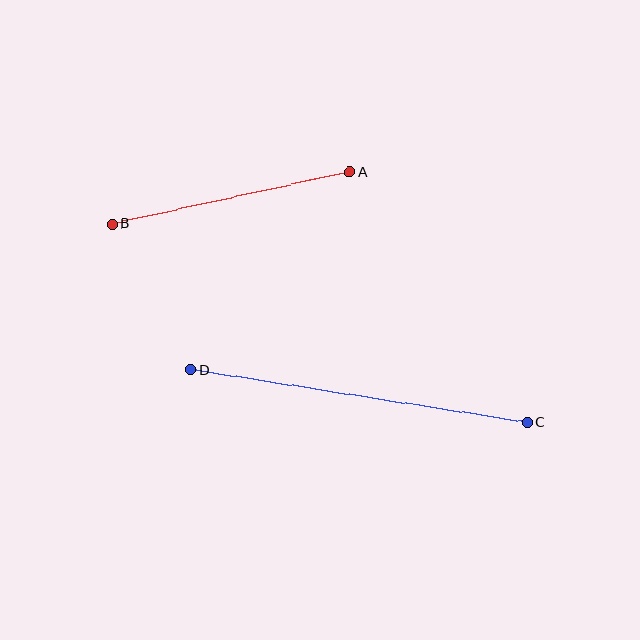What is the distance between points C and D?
The distance is approximately 340 pixels.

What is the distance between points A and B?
The distance is approximately 243 pixels.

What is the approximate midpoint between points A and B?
The midpoint is at approximately (231, 198) pixels.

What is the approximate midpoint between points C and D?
The midpoint is at approximately (359, 396) pixels.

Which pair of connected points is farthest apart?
Points C and D are farthest apart.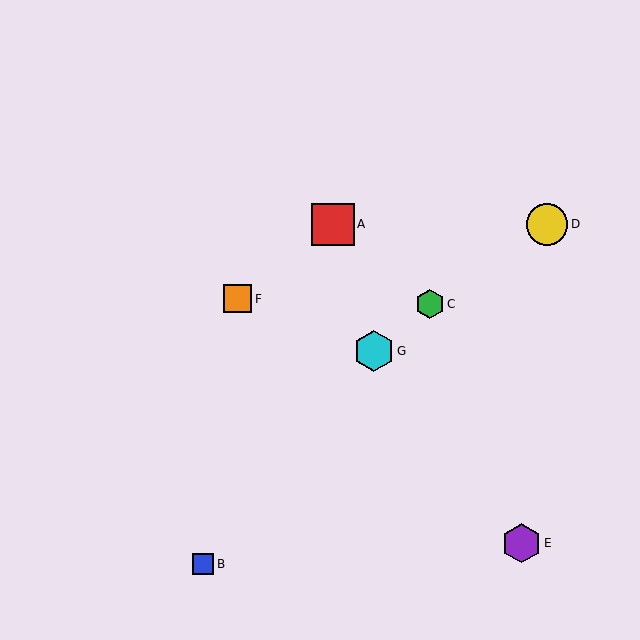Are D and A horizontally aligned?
Yes, both are at y≈224.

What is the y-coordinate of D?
Object D is at y≈224.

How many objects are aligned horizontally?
2 objects (A, D) are aligned horizontally.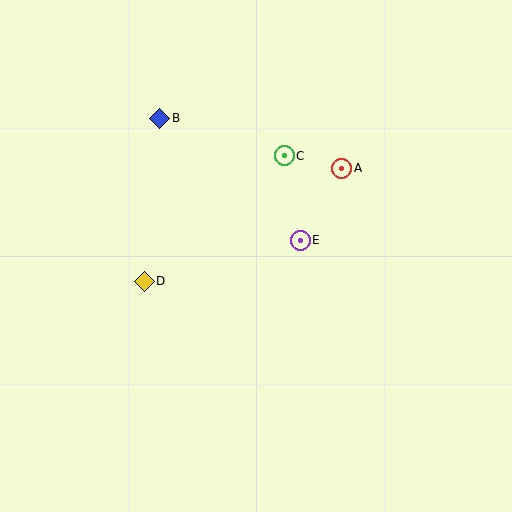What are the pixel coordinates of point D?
Point D is at (144, 281).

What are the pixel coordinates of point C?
Point C is at (284, 156).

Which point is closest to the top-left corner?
Point B is closest to the top-left corner.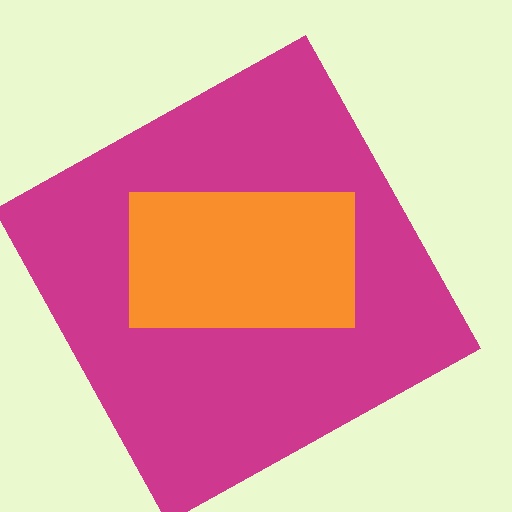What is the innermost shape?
The orange rectangle.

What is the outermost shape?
The magenta square.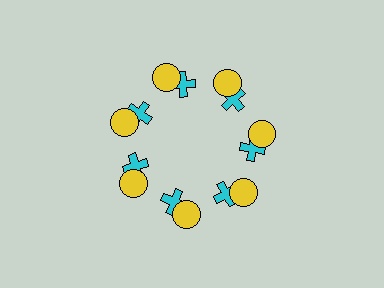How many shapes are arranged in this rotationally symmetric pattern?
There are 14 shapes, arranged in 7 groups of 2.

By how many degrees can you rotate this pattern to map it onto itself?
The pattern maps onto itself every 51 degrees of rotation.